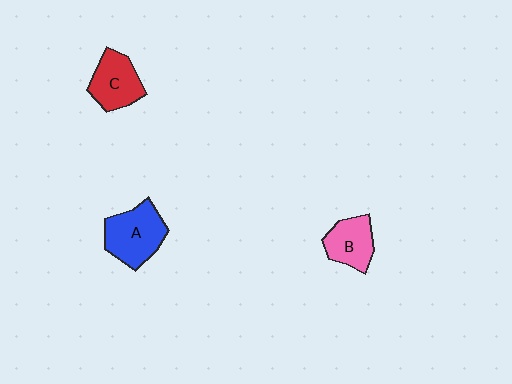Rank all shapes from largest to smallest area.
From largest to smallest: A (blue), C (red), B (pink).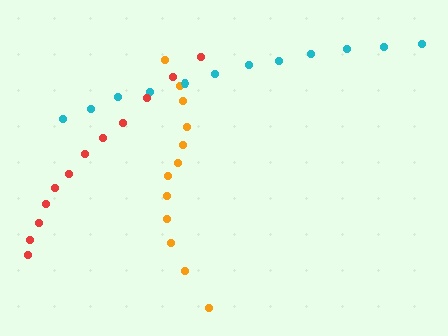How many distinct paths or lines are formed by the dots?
There are 3 distinct paths.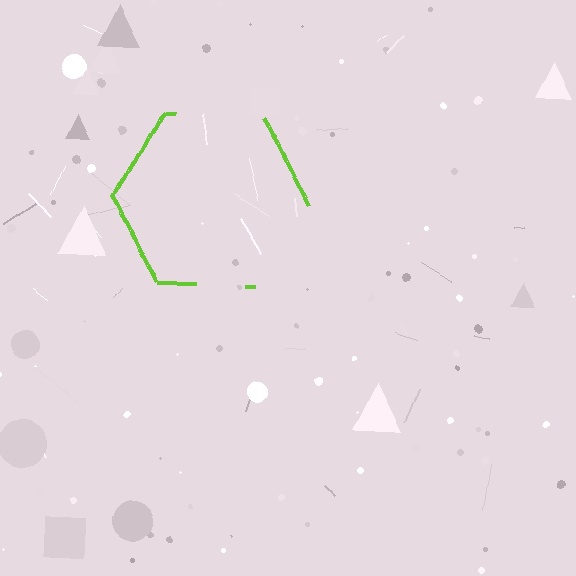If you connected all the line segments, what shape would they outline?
They would outline a hexagon.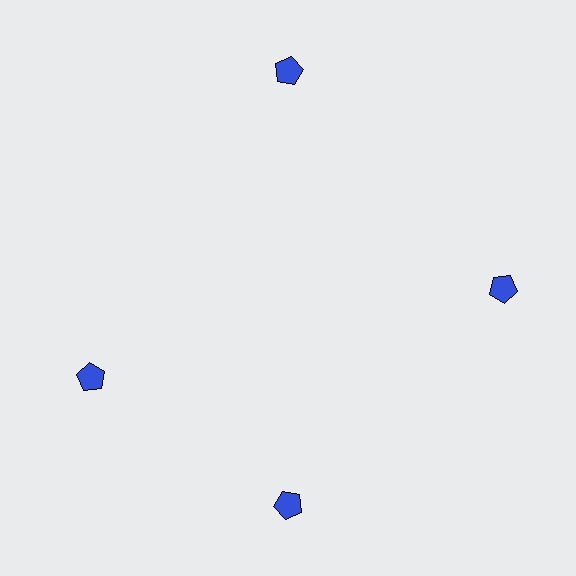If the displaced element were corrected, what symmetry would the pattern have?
It would have 4-fold rotational symmetry — the pattern would map onto itself every 90 degrees.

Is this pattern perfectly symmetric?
No. The 4 blue pentagons are arranged in a ring, but one element near the 9 o'clock position is rotated out of alignment along the ring, breaking the 4-fold rotational symmetry.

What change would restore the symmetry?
The symmetry would be restored by rotating it back into even spacing with its neighbors so that all 4 pentagons sit at equal angles and equal distance from the center.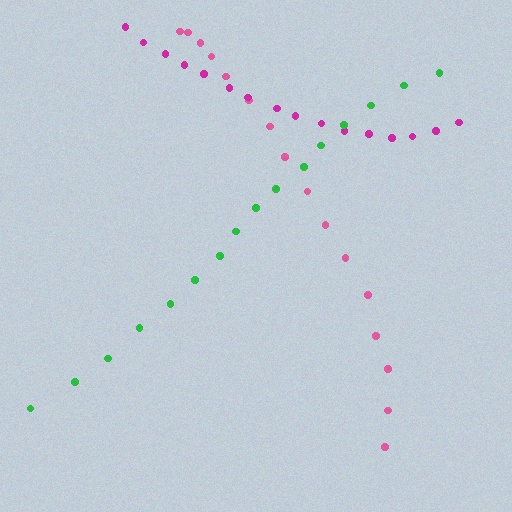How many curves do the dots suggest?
There are 3 distinct paths.